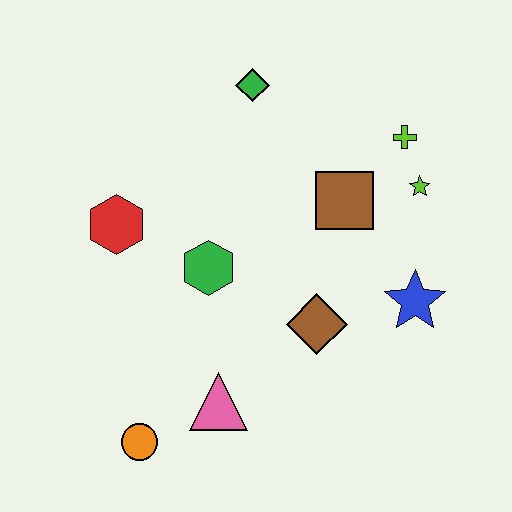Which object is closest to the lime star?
The lime cross is closest to the lime star.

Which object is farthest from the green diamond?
The orange circle is farthest from the green diamond.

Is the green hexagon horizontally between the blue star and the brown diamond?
No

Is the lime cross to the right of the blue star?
No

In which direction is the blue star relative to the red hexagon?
The blue star is to the right of the red hexagon.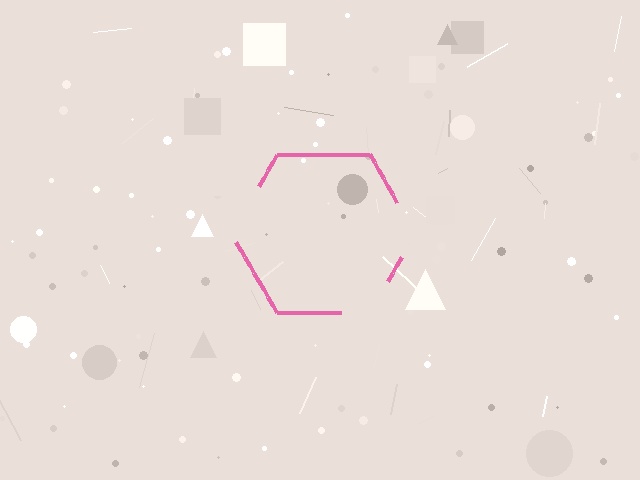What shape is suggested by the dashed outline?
The dashed outline suggests a hexagon.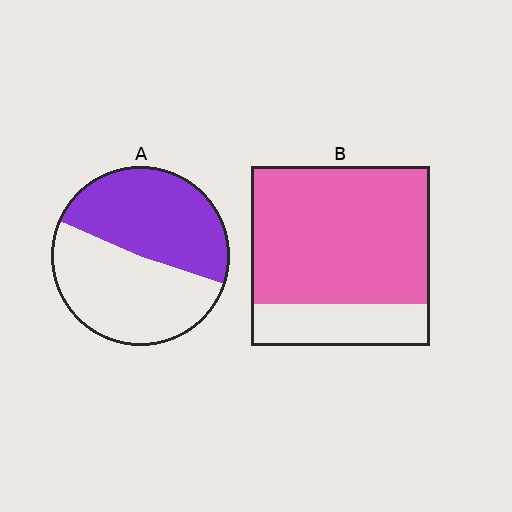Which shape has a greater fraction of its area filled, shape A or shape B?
Shape B.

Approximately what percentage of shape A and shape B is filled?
A is approximately 50% and B is approximately 75%.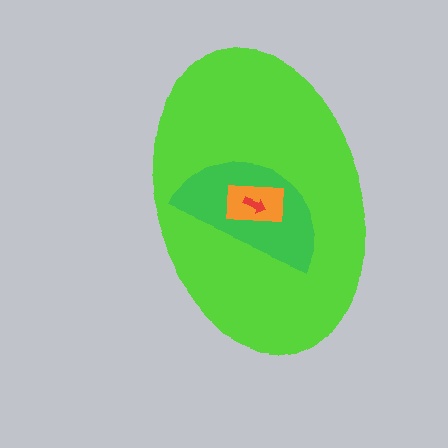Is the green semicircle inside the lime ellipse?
Yes.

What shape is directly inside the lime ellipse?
The green semicircle.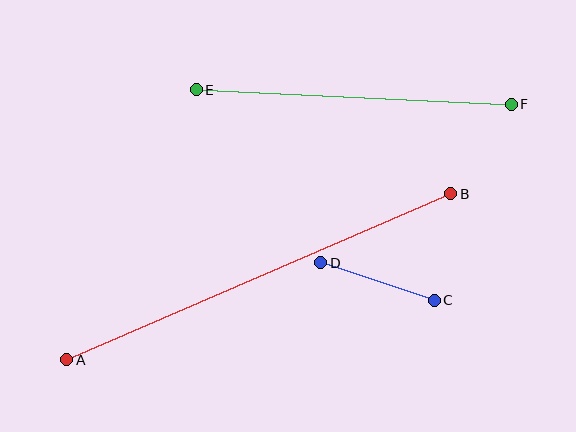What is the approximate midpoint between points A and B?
The midpoint is at approximately (259, 277) pixels.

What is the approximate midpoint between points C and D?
The midpoint is at approximately (377, 282) pixels.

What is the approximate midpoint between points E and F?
The midpoint is at approximately (354, 97) pixels.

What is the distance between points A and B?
The distance is approximately 419 pixels.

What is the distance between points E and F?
The distance is approximately 316 pixels.